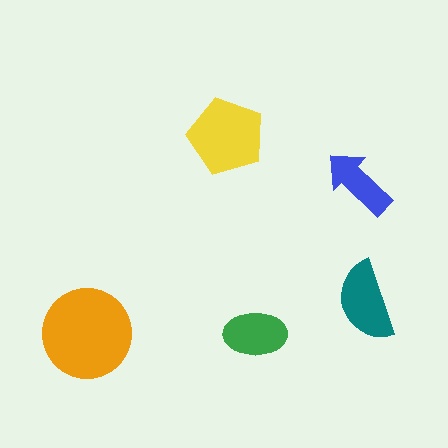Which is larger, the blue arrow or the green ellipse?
The green ellipse.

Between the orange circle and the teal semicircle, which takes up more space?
The orange circle.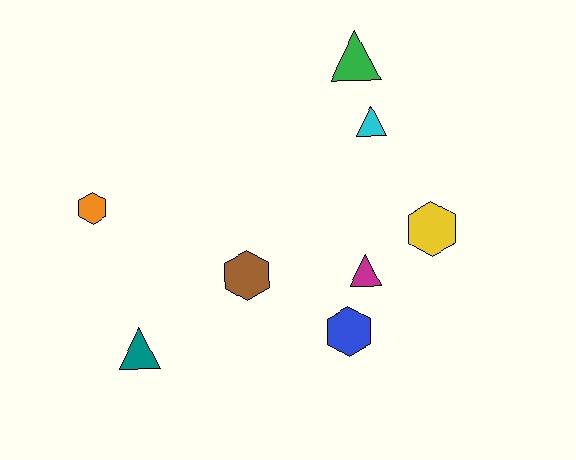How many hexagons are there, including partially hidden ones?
There are 4 hexagons.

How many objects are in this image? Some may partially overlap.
There are 8 objects.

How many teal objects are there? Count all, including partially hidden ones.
There is 1 teal object.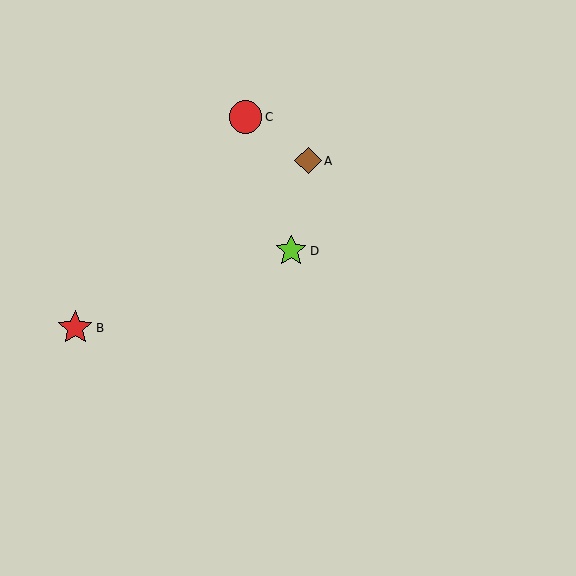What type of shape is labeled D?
Shape D is a lime star.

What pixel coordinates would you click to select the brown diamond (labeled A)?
Click at (308, 161) to select the brown diamond A.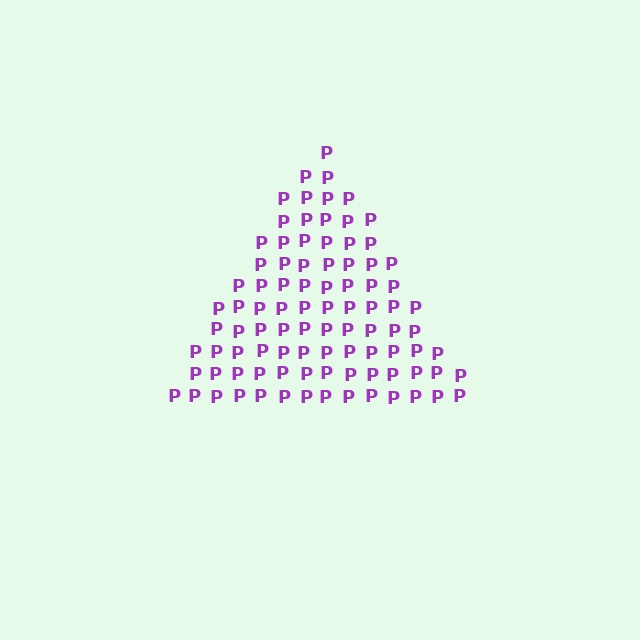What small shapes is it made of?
It is made of small letter P's.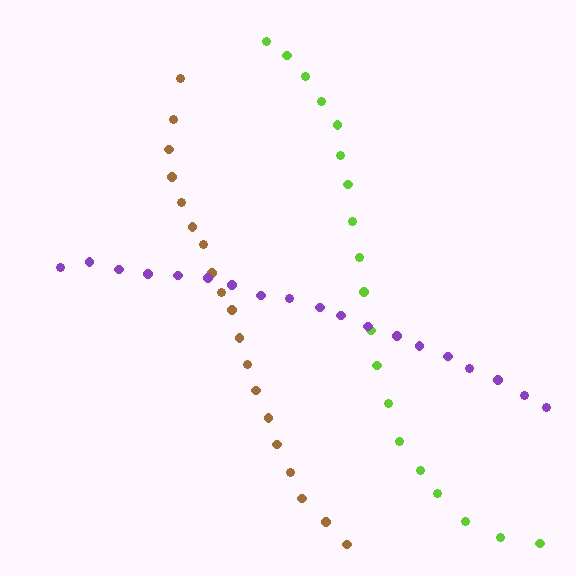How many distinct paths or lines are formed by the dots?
There are 3 distinct paths.